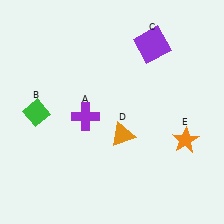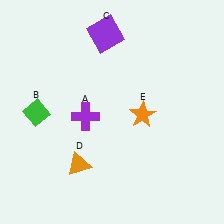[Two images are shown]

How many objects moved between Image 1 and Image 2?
3 objects moved between the two images.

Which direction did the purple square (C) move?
The purple square (C) moved left.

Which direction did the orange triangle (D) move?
The orange triangle (D) moved left.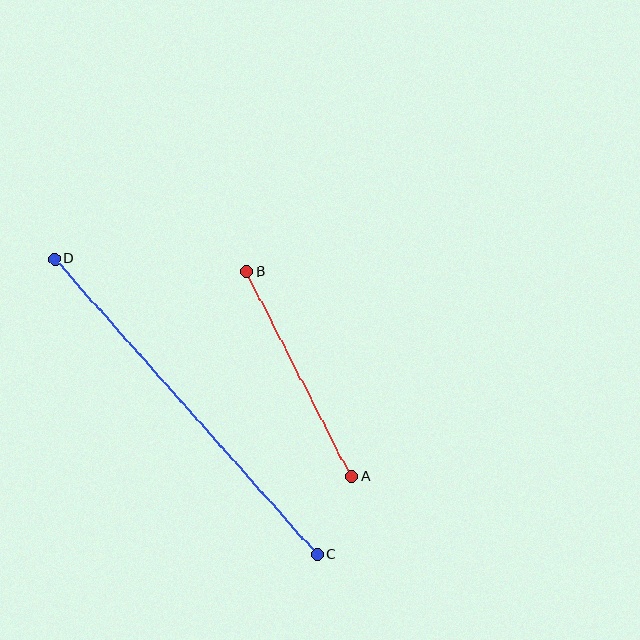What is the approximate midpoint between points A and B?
The midpoint is at approximately (299, 374) pixels.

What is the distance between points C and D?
The distance is approximately 395 pixels.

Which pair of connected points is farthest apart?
Points C and D are farthest apart.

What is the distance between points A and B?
The distance is approximately 230 pixels.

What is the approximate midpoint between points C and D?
The midpoint is at approximately (186, 407) pixels.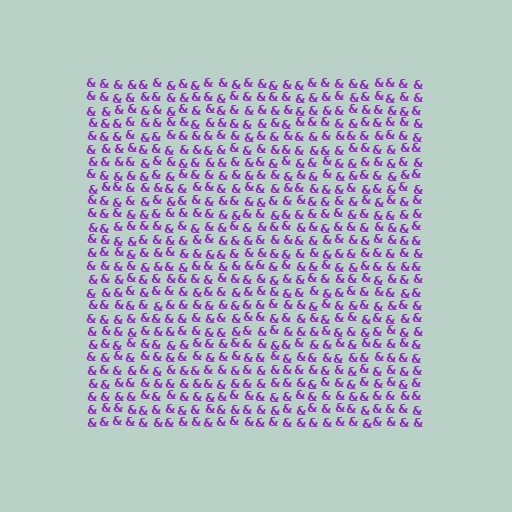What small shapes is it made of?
It is made of small ampersands.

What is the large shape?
The large shape is a square.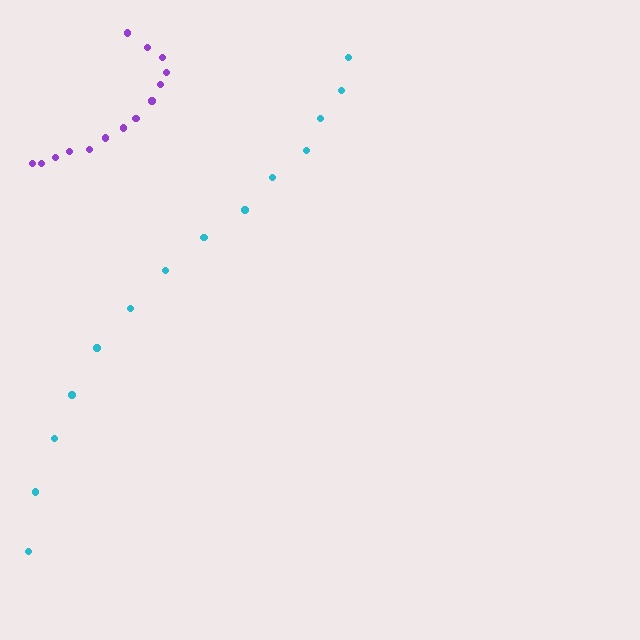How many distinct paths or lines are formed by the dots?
There are 2 distinct paths.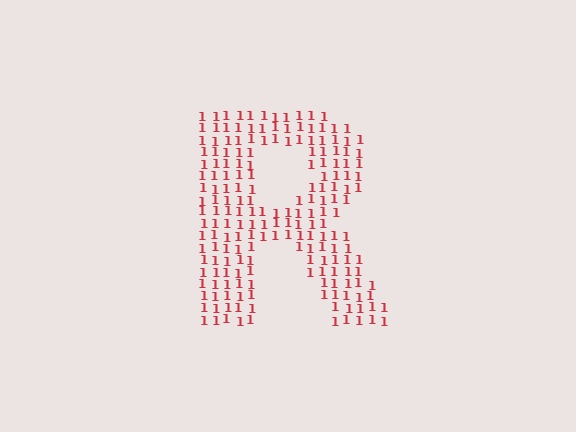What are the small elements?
The small elements are digit 1's.